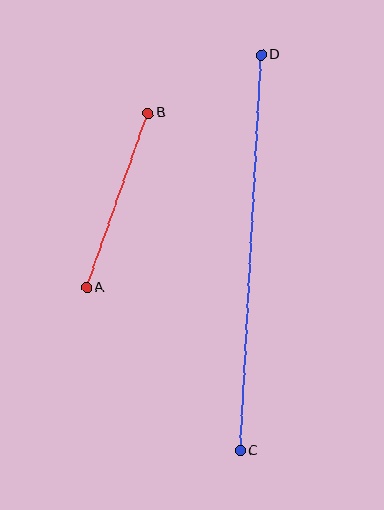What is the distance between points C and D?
The distance is approximately 397 pixels.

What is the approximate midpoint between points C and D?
The midpoint is at approximately (251, 253) pixels.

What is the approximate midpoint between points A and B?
The midpoint is at approximately (117, 201) pixels.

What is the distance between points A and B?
The distance is approximately 185 pixels.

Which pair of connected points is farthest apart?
Points C and D are farthest apart.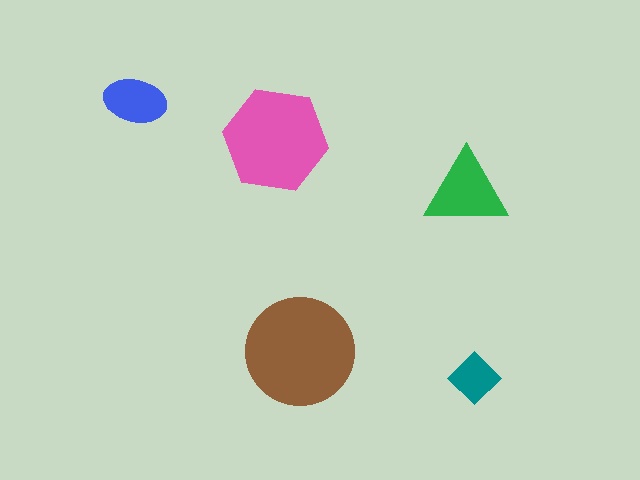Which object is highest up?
The blue ellipse is topmost.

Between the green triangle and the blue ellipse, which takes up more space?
The green triangle.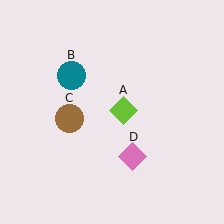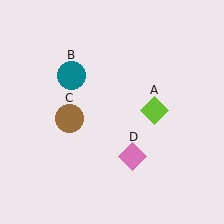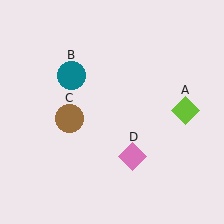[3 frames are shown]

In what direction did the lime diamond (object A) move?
The lime diamond (object A) moved right.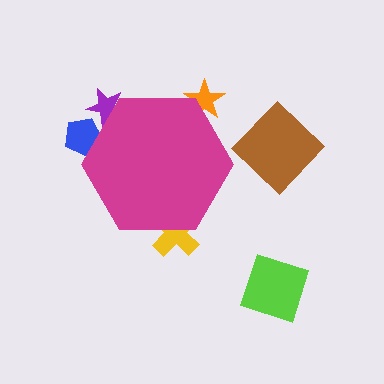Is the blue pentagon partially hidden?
Yes, the blue pentagon is partially hidden behind the magenta hexagon.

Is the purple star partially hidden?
Yes, the purple star is partially hidden behind the magenta hexagon.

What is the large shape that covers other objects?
A magenta hexagon.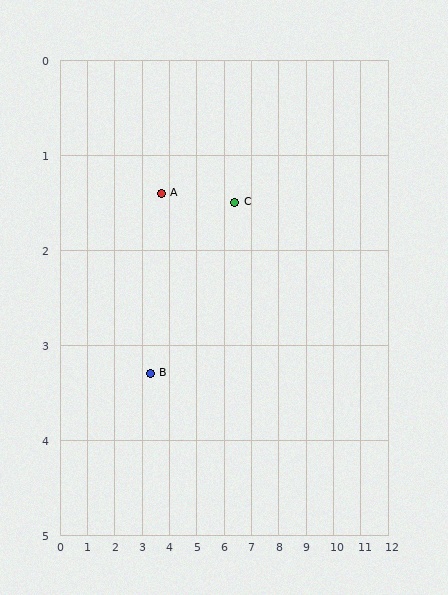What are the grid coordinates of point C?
Point C is at approximately (6.4, 1.5).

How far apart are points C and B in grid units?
Points C and B are about 3.6 grid units apart.